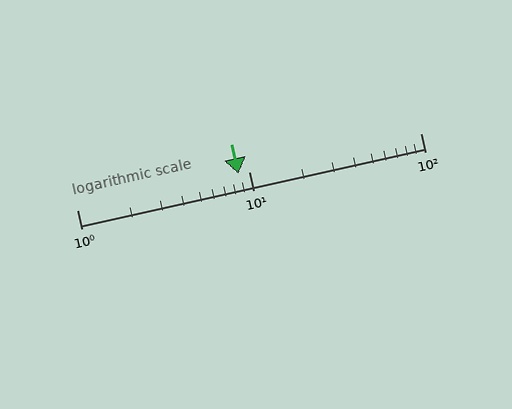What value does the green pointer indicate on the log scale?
The pointer indicates approximately 8.7.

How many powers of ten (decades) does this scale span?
The scale spans 2 decades, from 1 to 100.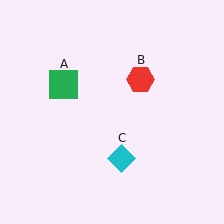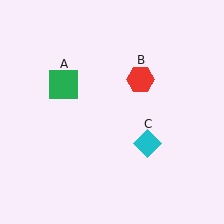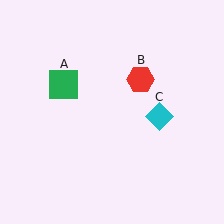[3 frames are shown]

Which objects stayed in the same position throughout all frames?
Green square (object A) and red hexagon (object B) remained stationary.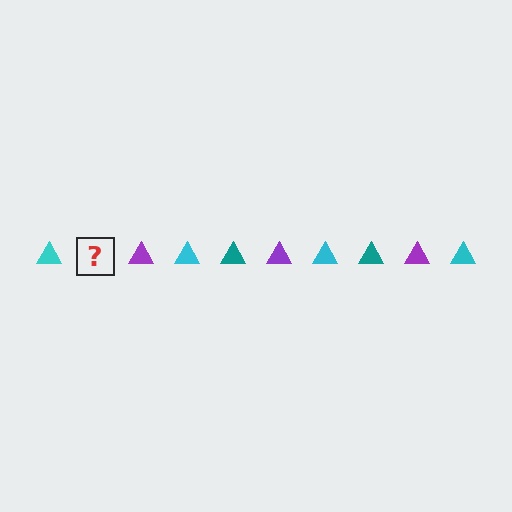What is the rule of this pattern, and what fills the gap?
The rule is that the pattern cycles through cyan, teal, purple triangles. The gap should be filled with a teal triangle.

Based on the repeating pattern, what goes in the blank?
The blank should be a teal triangle.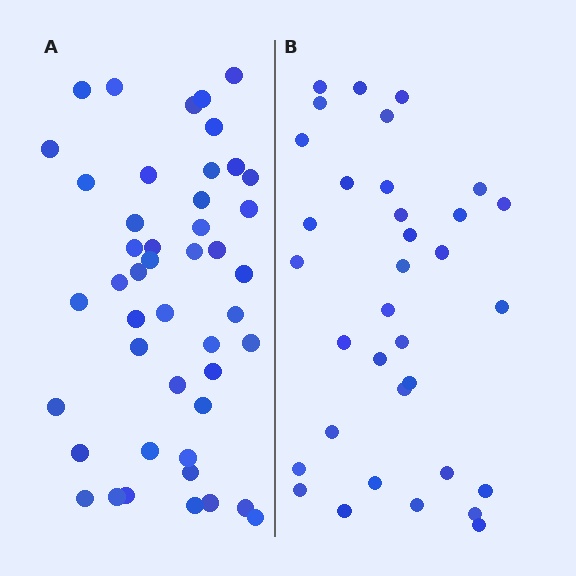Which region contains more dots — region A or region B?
Region A (the left region) has more dots.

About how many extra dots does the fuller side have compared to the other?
Region A has roughly 12 or so more dots than region B.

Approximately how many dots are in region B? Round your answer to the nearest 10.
About 30 dots. (The exact count is 34, which rounds to 30.)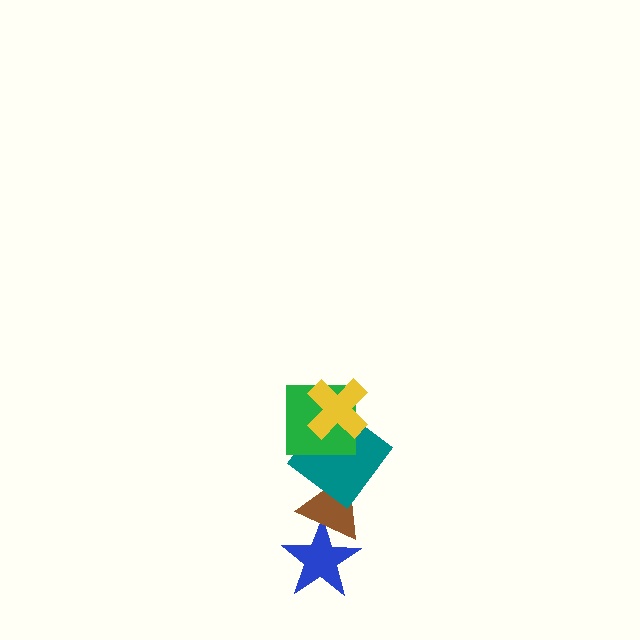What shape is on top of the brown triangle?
The teal diamond is on top of the brown triangle.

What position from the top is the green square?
The green square is 2nd from the top.